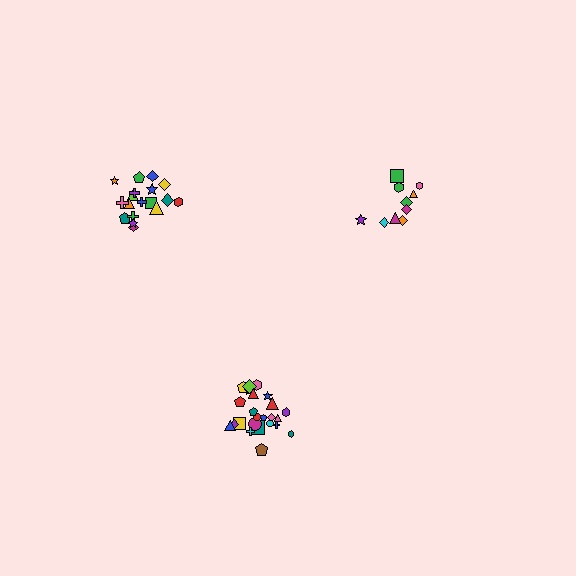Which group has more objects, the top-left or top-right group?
The top-left group.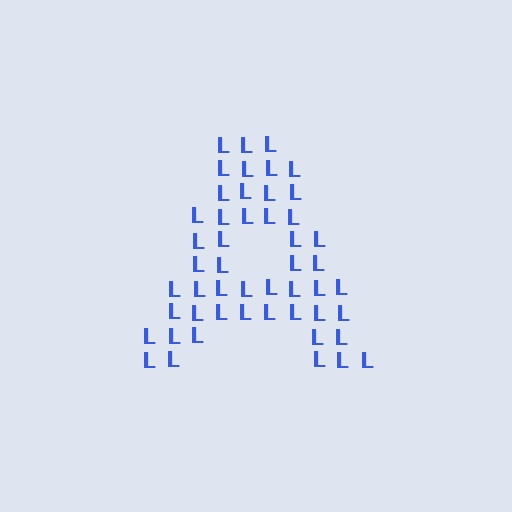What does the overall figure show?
The overall figure shows the letter A.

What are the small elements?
The small elements are letter L's.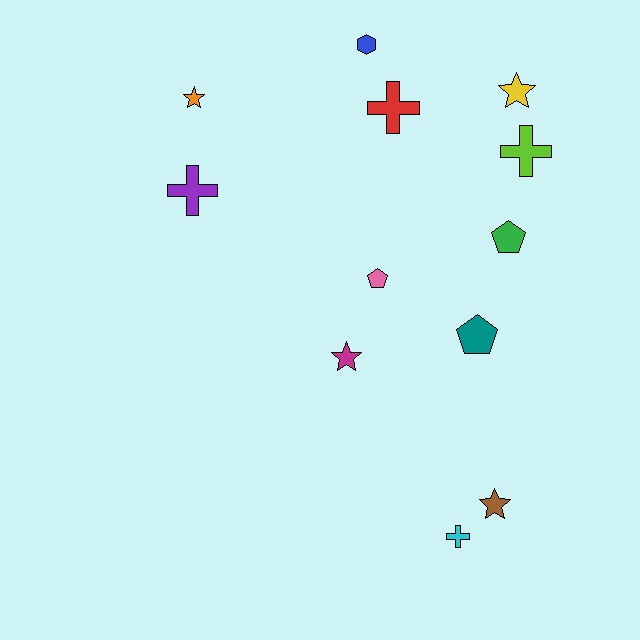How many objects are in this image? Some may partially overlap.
There are 12 objects.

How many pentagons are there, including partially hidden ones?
There are 3 pentagons.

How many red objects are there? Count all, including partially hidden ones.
There is 1 red object.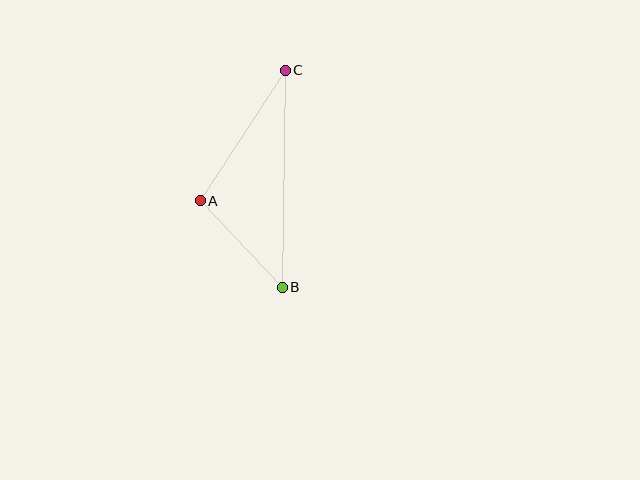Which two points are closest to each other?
Points A and B are closest to each other.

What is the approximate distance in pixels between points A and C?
The distance between A and C is approximately 155 pixels.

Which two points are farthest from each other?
Points B and C are farthest from each other.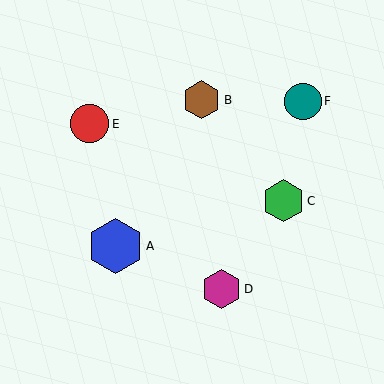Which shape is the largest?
The blue hexagon (labeled A) is the largest.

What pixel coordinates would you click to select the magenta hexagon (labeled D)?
Click at (222, 289) to select the magenta hexagon D.